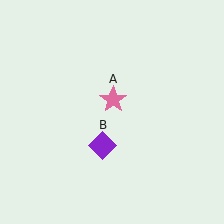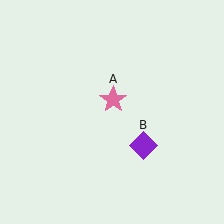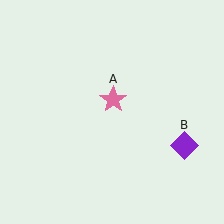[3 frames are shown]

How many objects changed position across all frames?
1 object changed position: purple diamond (object B).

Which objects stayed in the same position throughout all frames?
Pink star (object A) remained stationary.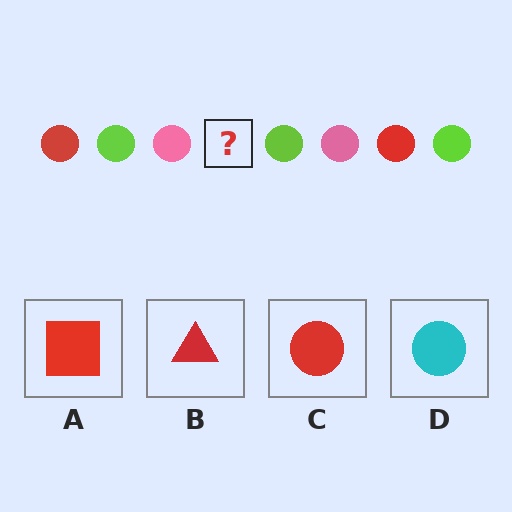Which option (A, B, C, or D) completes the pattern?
C.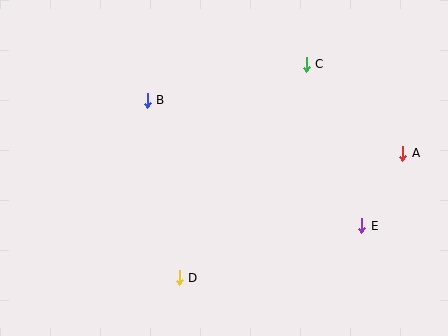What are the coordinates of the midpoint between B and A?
The midpoint between B and A is at (275, 127).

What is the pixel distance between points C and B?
The distance between C and B is 163 pixels.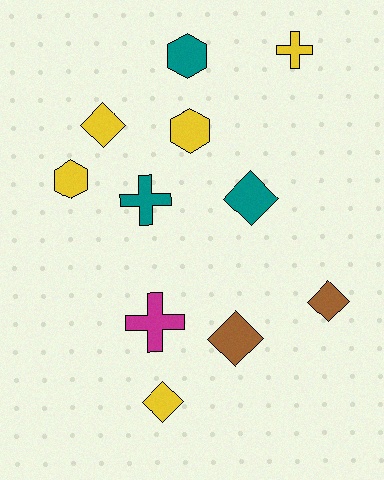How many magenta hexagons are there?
There are no magenta hexagons.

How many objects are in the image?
There are 11 objects.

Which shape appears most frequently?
Diamond, with 5 objects.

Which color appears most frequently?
Yellow, with 5 objects.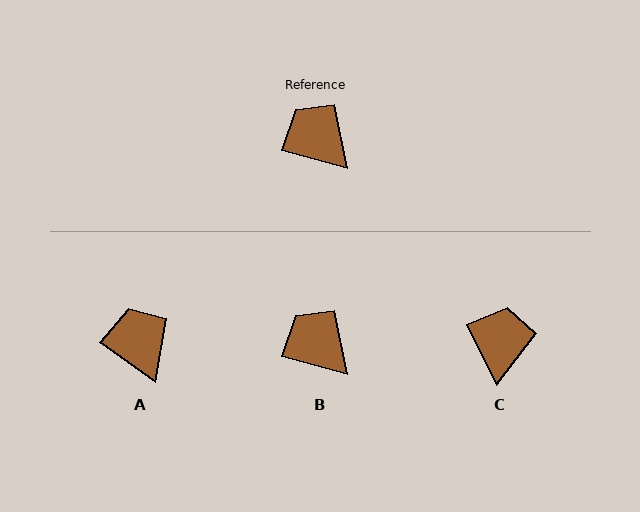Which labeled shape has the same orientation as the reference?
B.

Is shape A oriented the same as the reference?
No, it is off by about 21 degrees.